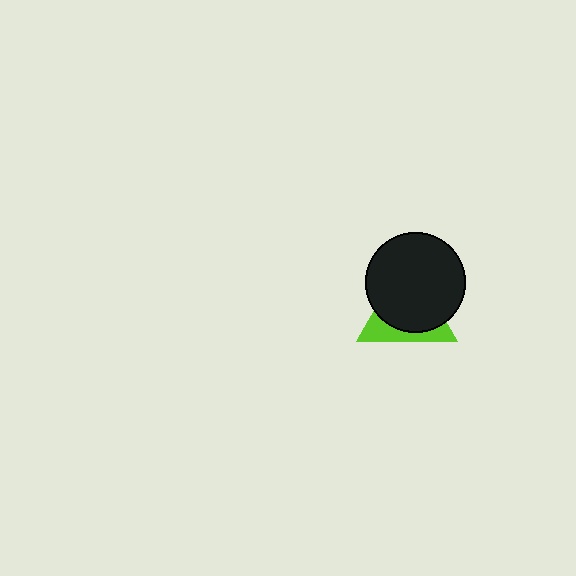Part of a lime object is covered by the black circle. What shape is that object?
It is a triangle.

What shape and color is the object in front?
The object in front is a black circle.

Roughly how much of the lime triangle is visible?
A small part of it is visible (roughly 31%).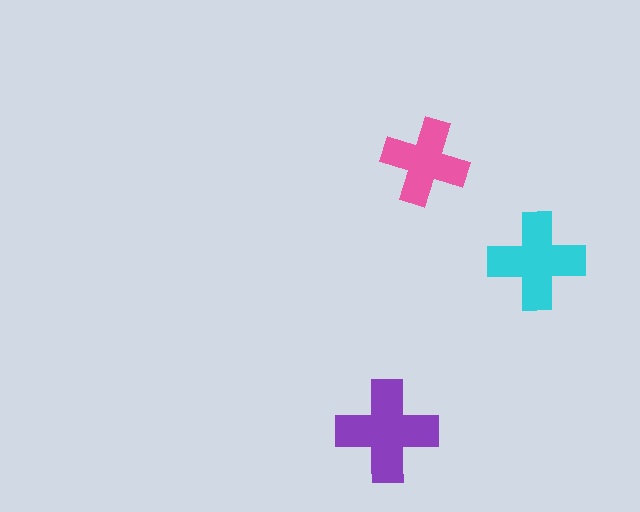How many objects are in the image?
There are 3 objects in the image.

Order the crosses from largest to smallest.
the purple one, the cyan one, the pink one.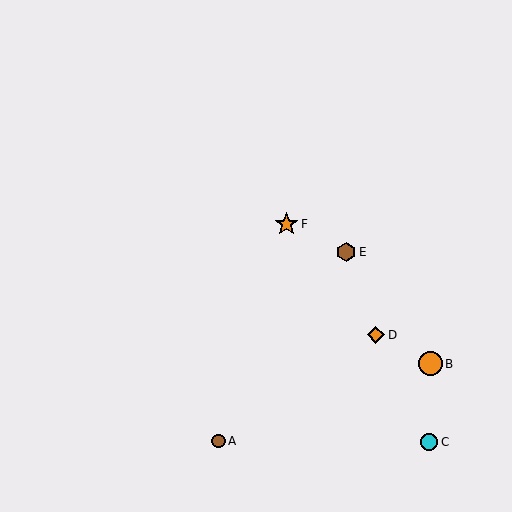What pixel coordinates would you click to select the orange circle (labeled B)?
Click at (430, 364) to select the orange circle B.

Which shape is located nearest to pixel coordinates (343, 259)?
The brown hexagon (labeled E) at (346, 252) is nearest to that location.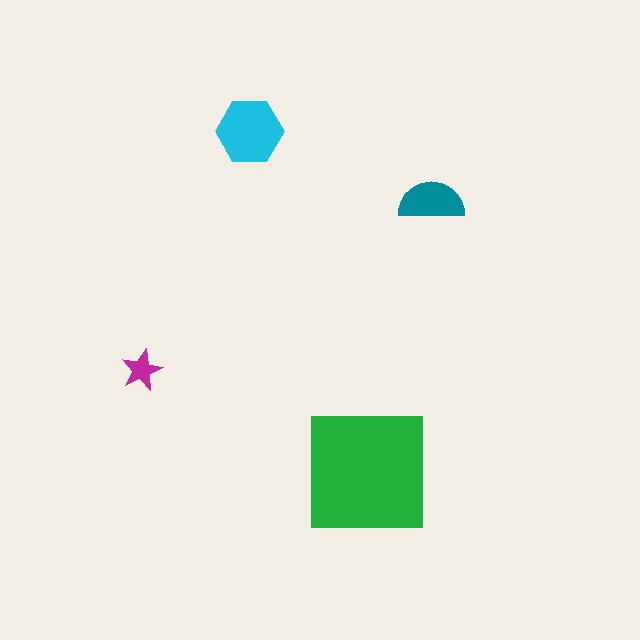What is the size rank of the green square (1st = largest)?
1st.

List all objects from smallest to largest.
The magenta star, the teal semicircle, the cyan hexagon, the green square.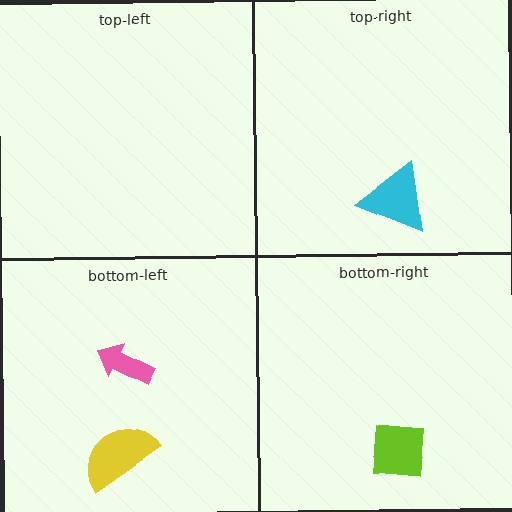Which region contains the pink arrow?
The bottom-left region.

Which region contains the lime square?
The bottom-right region.